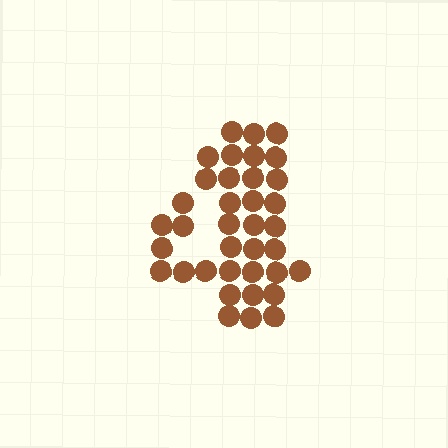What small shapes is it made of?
It is made of small circles.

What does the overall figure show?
The overall figure shows the digit 4.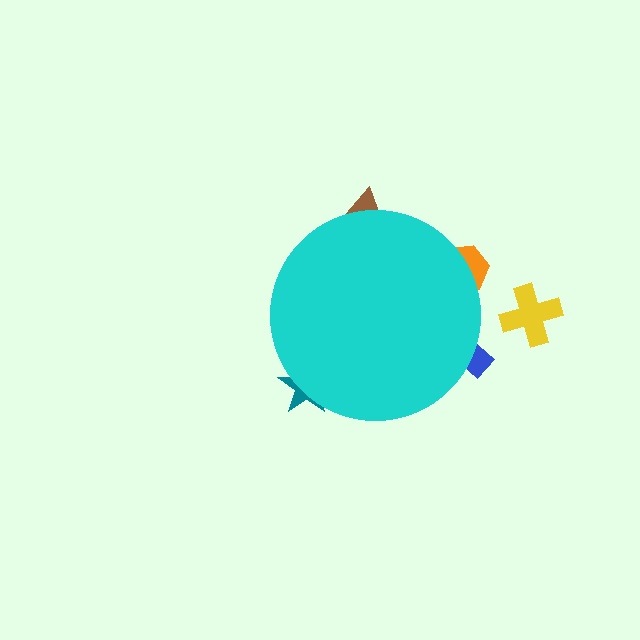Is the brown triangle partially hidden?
Yes, the brown triangle is partially hidden behind the cyan circle.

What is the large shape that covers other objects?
A cyan circle.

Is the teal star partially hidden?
Yes, the teal star is partially hidden behind the cyan circle.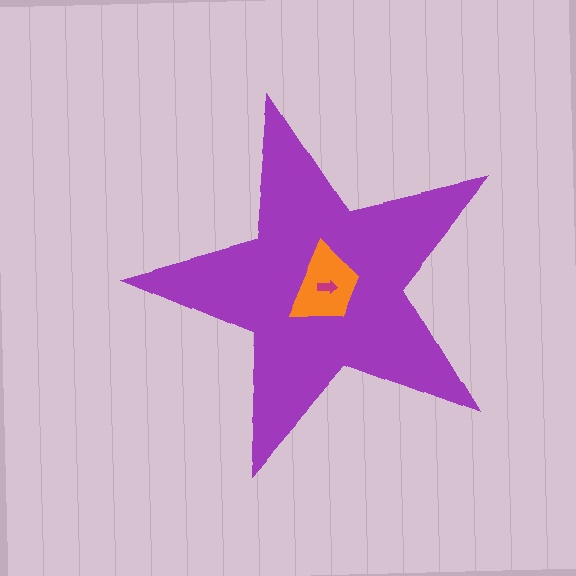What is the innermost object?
The magenta arrow.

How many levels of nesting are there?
3.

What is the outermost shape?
The purple star.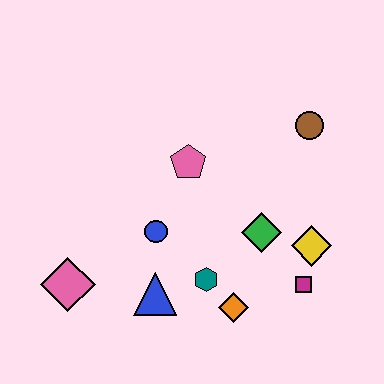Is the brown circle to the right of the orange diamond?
Yes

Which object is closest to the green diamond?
The yellow diamond is closest to the green diamond.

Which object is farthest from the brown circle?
The pink diamond is farthest from the brown circle.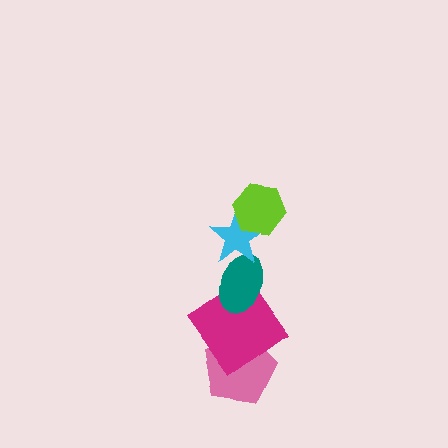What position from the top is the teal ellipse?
The teal ellipse is 3rd from the top.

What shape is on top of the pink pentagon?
The magenta diamond is on top of the pink pentagon.